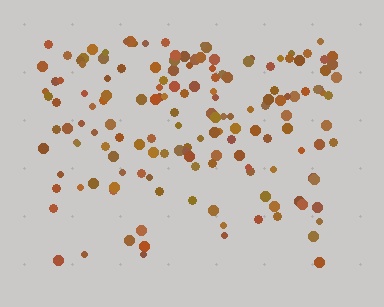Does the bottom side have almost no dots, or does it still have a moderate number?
Still a moderate number, just noticeably fewer than the top.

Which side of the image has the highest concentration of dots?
The top.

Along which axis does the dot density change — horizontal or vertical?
Vertical.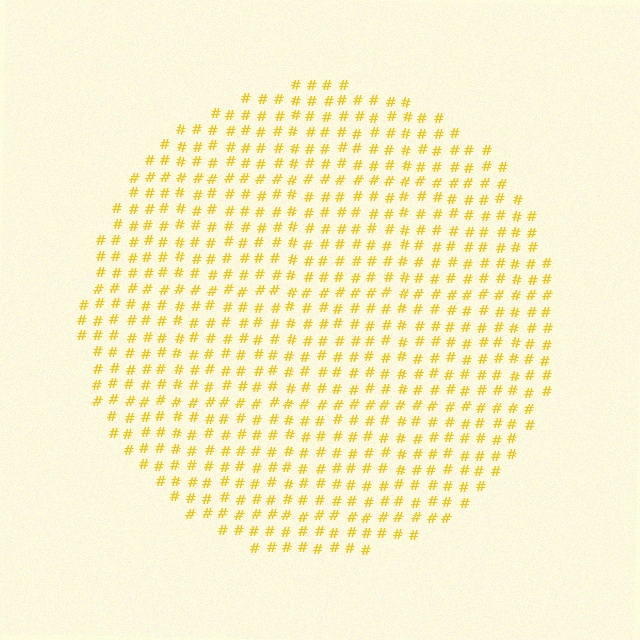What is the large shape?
The large shape is a circle.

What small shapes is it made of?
It is made of small hash symbols.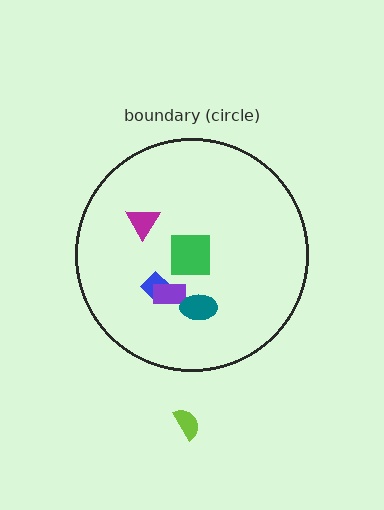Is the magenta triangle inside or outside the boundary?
Inside.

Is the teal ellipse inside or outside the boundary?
Inside.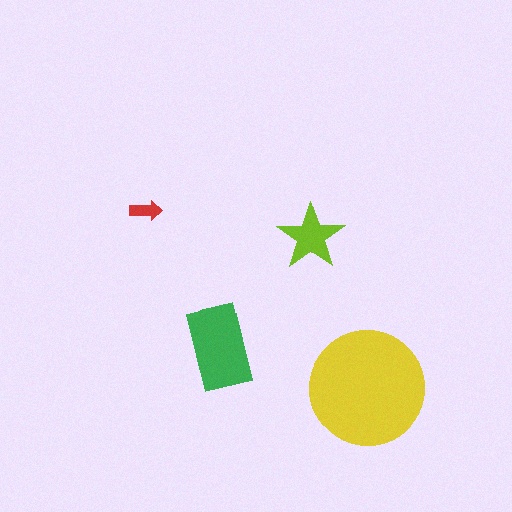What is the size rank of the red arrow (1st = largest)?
4th.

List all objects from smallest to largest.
The red arrow, the lime star, the green rectangle, the yellow circle.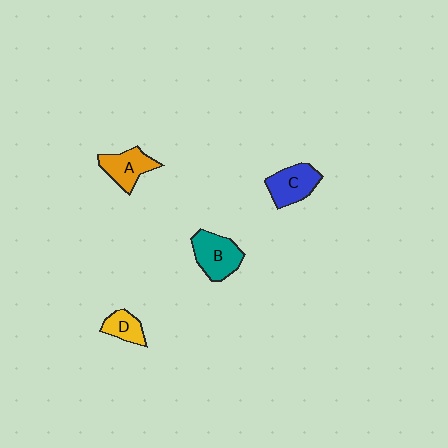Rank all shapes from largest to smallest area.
From largest to smallest: B (teal), C (blue), A (orange), D (yellow).